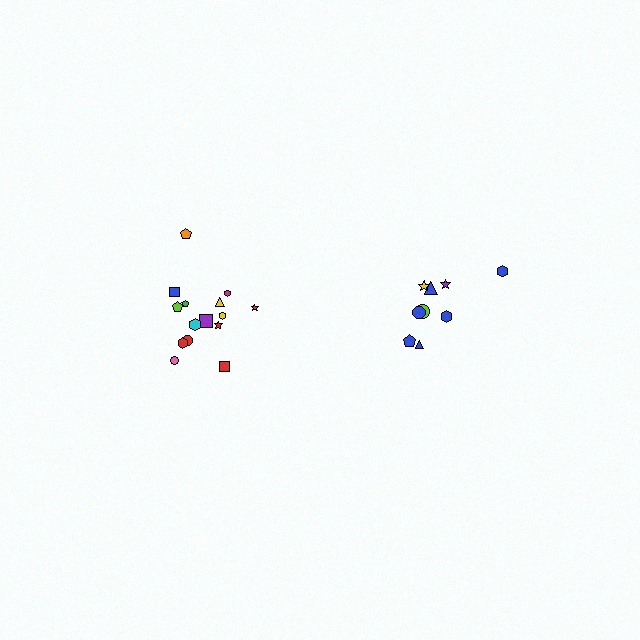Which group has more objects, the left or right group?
The left group.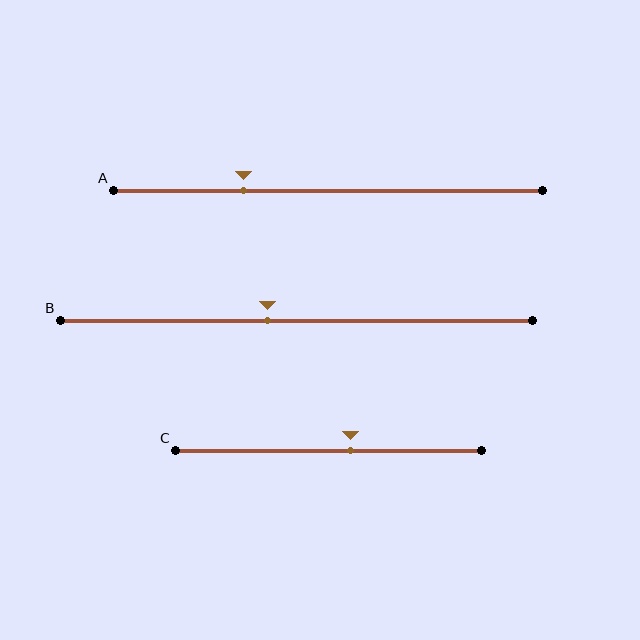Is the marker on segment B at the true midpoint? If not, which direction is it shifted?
No, the marker on segment B is shifted to the left by about 6% of the segment length.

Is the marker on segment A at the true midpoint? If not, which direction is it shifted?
No, the marker on segment A is shifted to the left by about 20% of the segment length.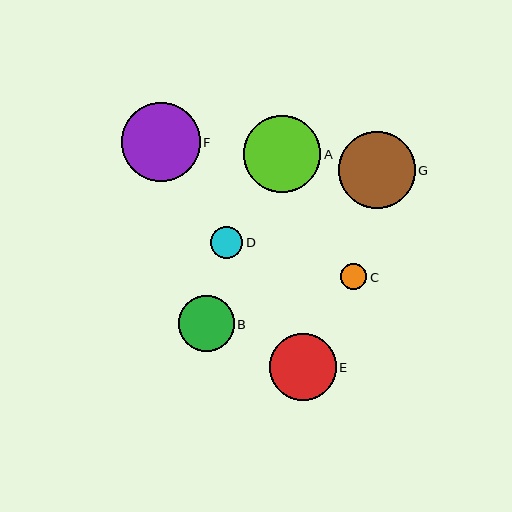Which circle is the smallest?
Circle C is the smallest with a size of approximately 26 pixels.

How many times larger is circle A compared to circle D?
Circle A is approximately 2.4 times the size of circle D.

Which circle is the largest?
Circle F is the largest with a size of approximately 79 pixels.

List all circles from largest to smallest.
From largest to smallest: F, A, G, E, B, D, C.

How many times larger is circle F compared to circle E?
Circle F is approximately 1.2 times the size of circle E.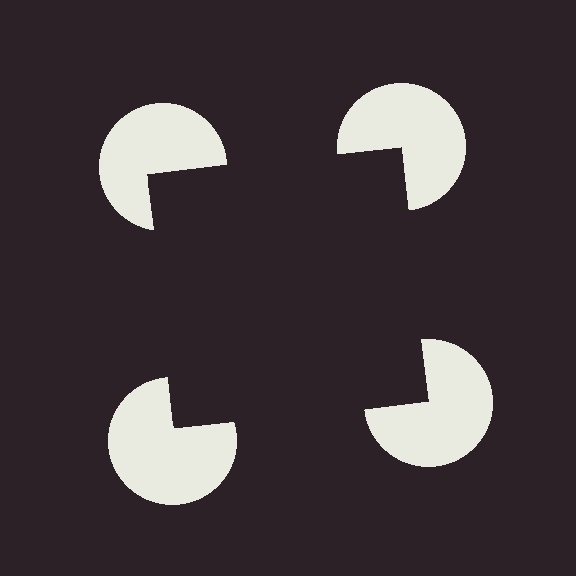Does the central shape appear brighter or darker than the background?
It typically appears slightly darker than the background, even though no actual brightness change is drawn.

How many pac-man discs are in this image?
There are 4 — one at each vertex of the illusory square.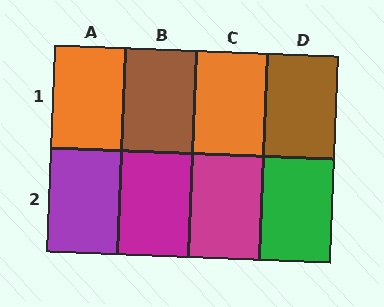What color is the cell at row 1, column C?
Orange.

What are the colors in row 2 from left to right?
Purple, magenta, magenta, green.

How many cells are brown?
2 cells are brown.